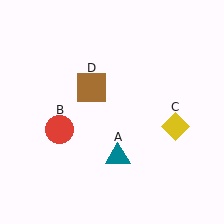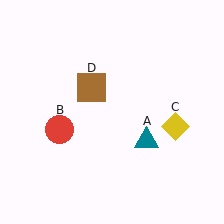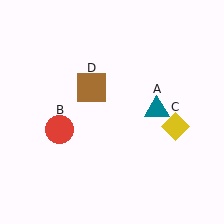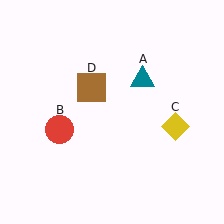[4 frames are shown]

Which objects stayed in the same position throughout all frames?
Red circle (object B) and yellow diamond (object C) and brown square (object D) remained stationary.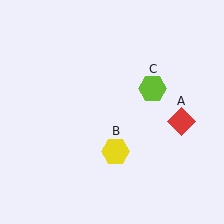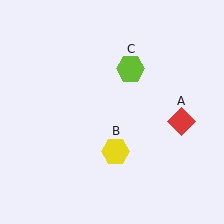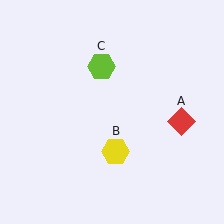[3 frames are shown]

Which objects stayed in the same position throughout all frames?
Red diamond (object A) and yellow hexagon (object B) remained stationary.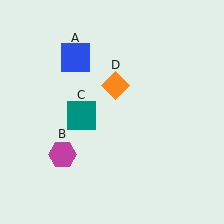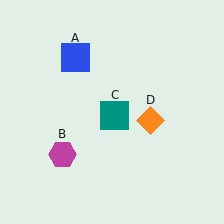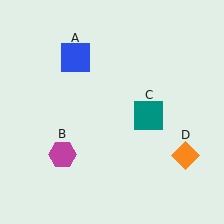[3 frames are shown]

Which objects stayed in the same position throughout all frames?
Blue square (object A) and magenta hexagon (object B) remained stationary.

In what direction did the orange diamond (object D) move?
The orange diamond (object D) moved down and to the right.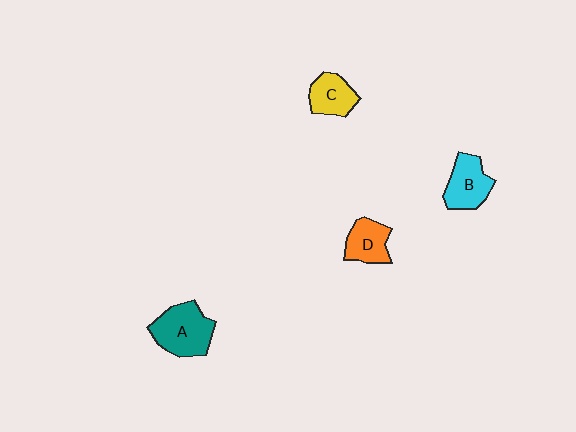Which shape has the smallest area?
Shape C (yellow).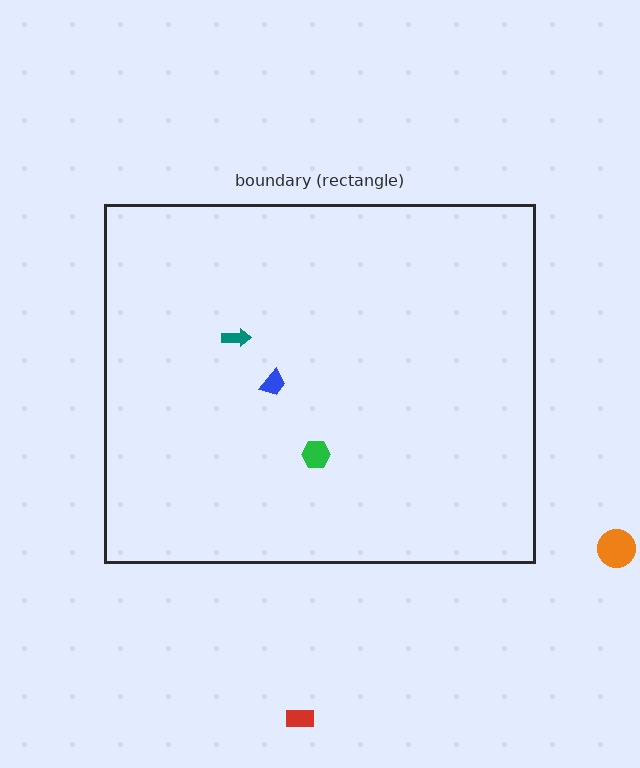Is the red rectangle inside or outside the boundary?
Outside.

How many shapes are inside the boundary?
3 inside, 2 outside.